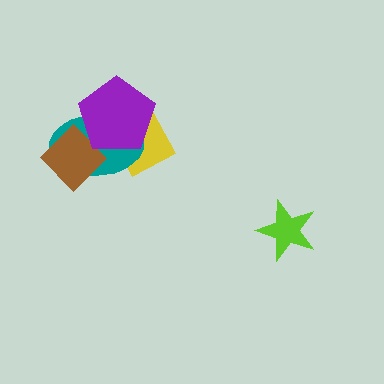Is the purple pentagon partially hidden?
No, no other shape covers it.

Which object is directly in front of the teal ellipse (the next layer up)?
The brown diamond is directly in front of the teal ellipse.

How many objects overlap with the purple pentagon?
3 objects overlap with the purple pentagon.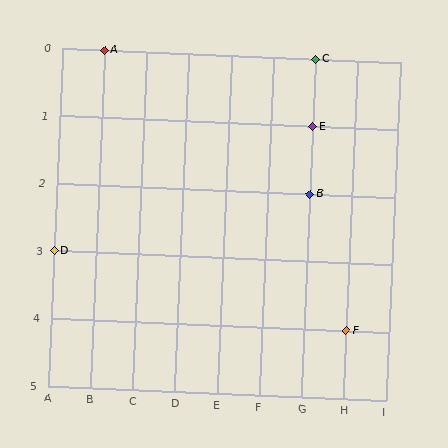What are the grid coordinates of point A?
Point A is at grid coordinates (B, 0).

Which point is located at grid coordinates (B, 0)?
Point A is at (B, 0).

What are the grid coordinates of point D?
Point D is at grid coordinates (A, 3).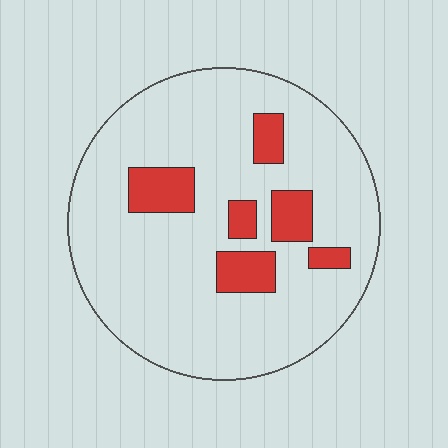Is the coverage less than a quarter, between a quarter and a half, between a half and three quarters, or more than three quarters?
Less than a quarter.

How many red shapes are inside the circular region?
6.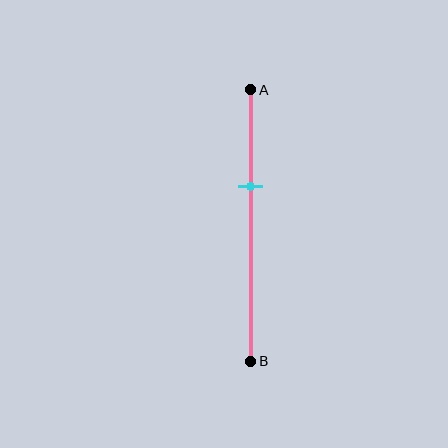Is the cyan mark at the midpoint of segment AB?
No, the mark is at about 35% from A, not at the 50% midpoint.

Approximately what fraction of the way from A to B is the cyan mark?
The cyan mark is approximately 35% of the way from A to B.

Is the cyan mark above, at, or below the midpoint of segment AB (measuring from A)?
The cyan mark is above the midpoint of segment AB.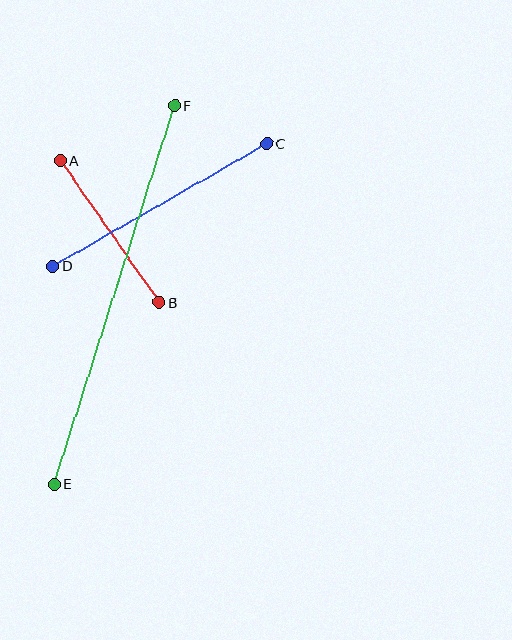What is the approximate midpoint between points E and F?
The midpoint is at approximately (114, 295) pixels.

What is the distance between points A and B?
The distance is approximately 173 pixels.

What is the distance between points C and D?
The distance is approximately 246 pixels.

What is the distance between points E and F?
The distance is approximately 397 pixels.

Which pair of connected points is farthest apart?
Points E and F are farthest apart.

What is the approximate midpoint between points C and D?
The midpoint is at approximately (160, 205) pixels.